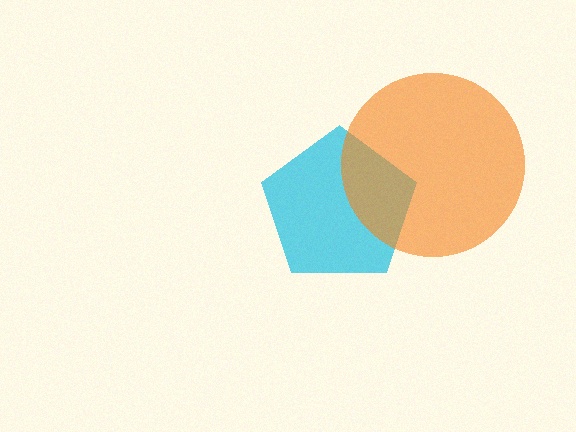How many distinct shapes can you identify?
There are 2 distinct shapes: a cyan pentagon, an orange circle.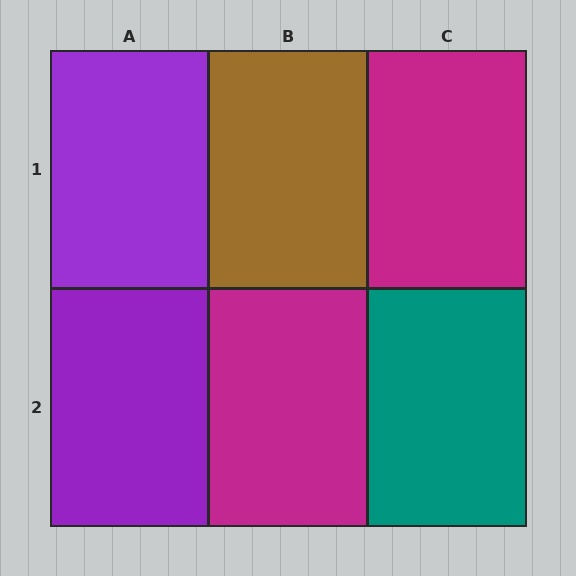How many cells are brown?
1 cell is brown.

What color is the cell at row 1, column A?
Purple.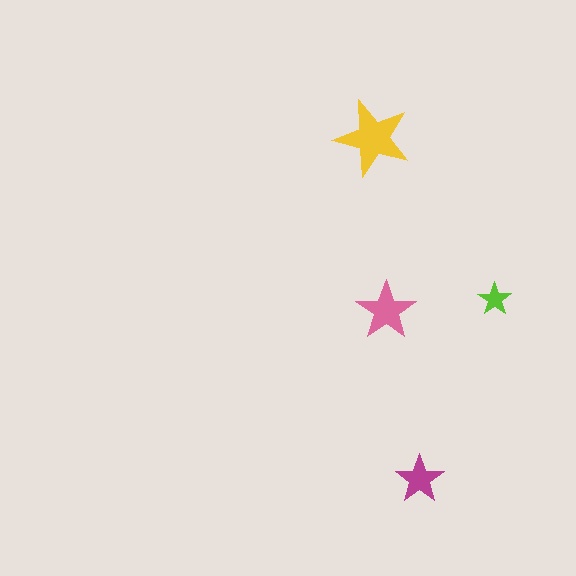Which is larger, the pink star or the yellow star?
The yellow one.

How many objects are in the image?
There are 4 objects in the image.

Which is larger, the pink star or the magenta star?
The pink one.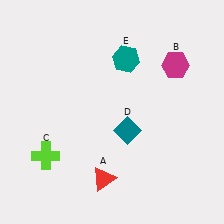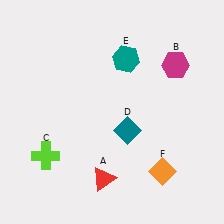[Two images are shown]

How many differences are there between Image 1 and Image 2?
There is 1 difference between the two images.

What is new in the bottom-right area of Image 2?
An orange diamond (F) was added in the bottom-right area of Image 2.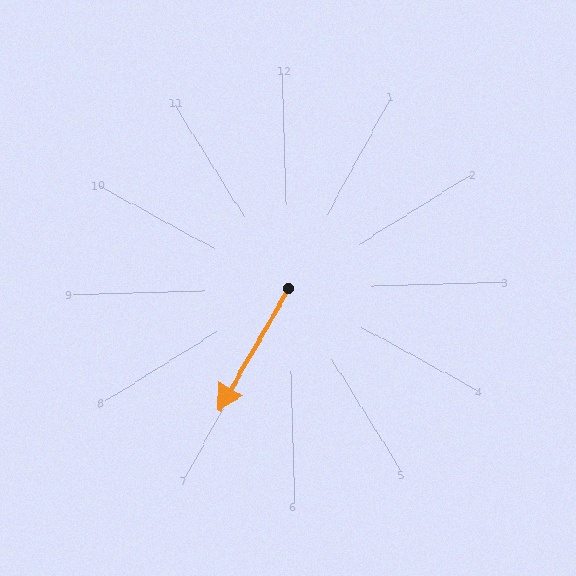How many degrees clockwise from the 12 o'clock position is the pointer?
Approximately 211 degrees.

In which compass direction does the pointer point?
Southwest.